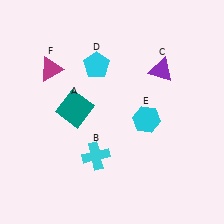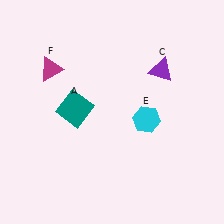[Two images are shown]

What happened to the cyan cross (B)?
The cyan cross (B) was removed in Image 2. It was in the bottom-left area of Image 1.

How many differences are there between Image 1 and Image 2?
There are 2 differences between the two images.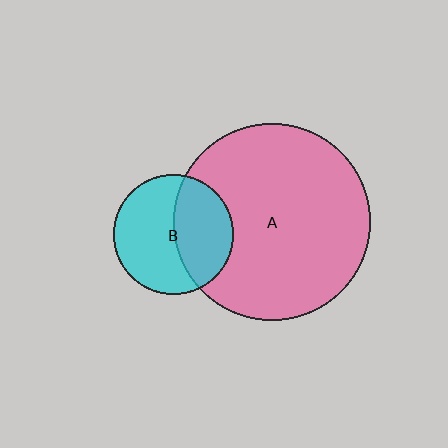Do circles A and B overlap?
Yes.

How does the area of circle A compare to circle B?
Approximately 2.7 times.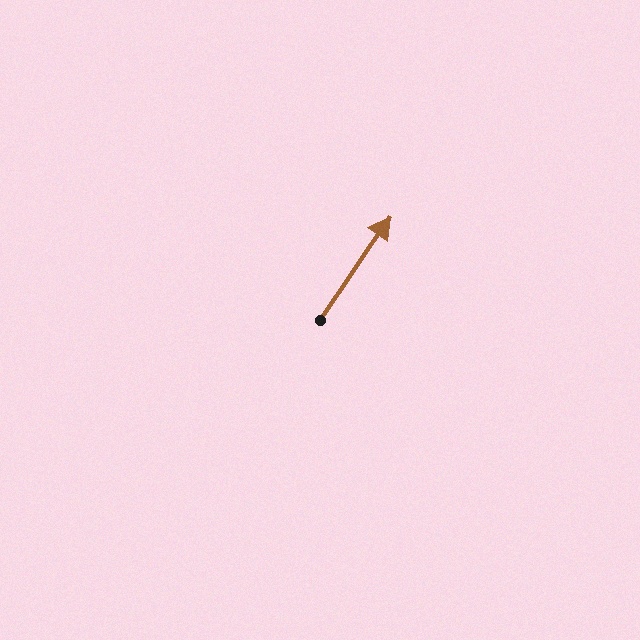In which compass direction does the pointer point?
Northeast.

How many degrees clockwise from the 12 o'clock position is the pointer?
Approximately 34 degrees.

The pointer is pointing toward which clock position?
Roughly 1 o'clock.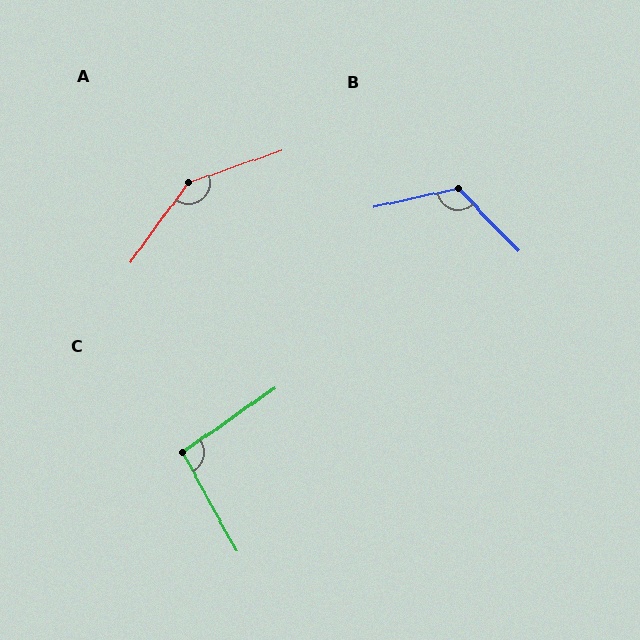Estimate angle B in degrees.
Approximately 122 degrees.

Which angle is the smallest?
C, at approximately 96 degrees.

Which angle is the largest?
A, at approximately 145 degrees.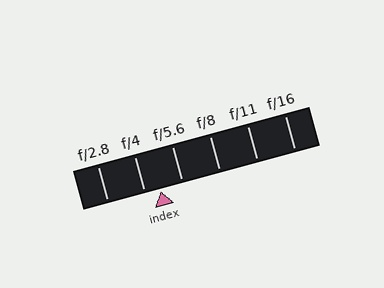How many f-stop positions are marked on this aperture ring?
There are 6 f-stop positions marked.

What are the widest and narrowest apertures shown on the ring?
The widest aperture shown is f/2.8 and the narrowest is f/16.